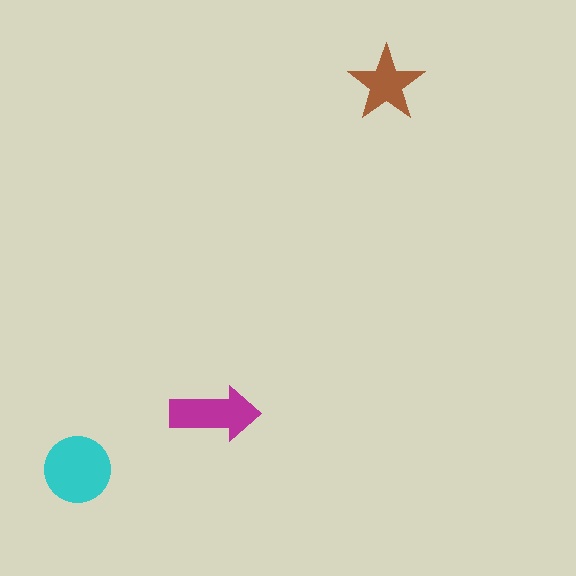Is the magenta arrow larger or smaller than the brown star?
Larger.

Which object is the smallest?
The brown star.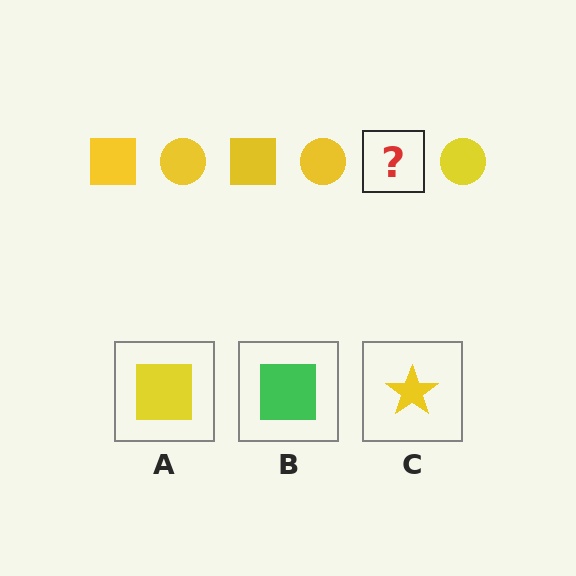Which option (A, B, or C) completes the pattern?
A.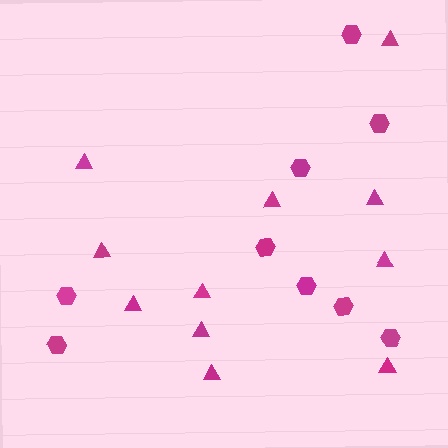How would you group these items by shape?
There are 2 groups: one group of hexagons (9) and one group of triangles (11).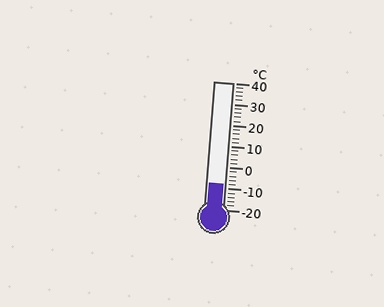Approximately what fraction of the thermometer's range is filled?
The thermometer is filled to approximately 20% of its range.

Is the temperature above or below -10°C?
The temperature is above -10°C.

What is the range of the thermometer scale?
The thermometer scale ranges from -20°C to 40°C.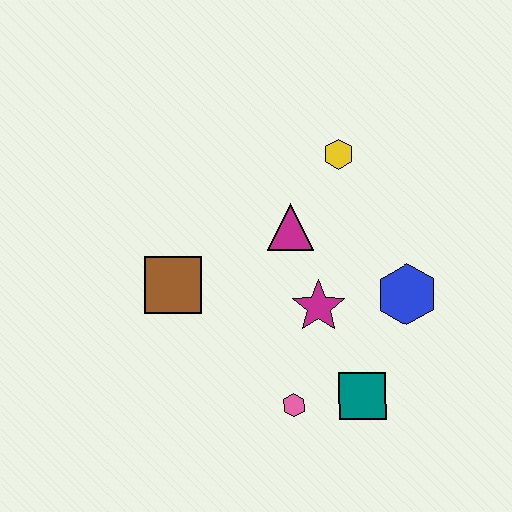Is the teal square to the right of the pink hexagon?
Yes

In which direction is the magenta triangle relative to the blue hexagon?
The magenta triangle is to the left of the blue hexagon.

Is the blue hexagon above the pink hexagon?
Yes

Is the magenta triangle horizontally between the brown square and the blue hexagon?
Yes